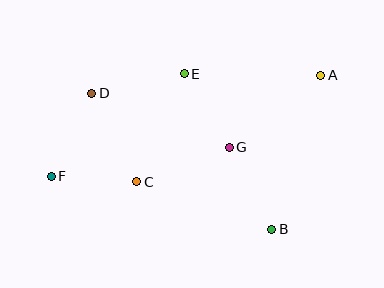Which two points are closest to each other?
Points C and F are closest to each other.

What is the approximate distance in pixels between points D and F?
The distance between D and F is approximately 93 pixels.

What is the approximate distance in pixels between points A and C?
The distance between A and C is approximately 213 pixels.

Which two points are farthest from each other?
Points A and F are farthest from each other.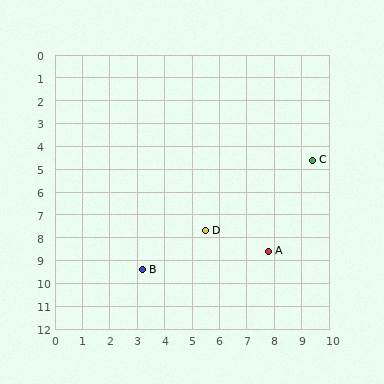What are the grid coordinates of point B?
Point B is at approximately (3.2, 9.4).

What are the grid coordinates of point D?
Point D is at approximately (5.5, 7.7).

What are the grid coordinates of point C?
Point C is at approximately (9.4, 4.6).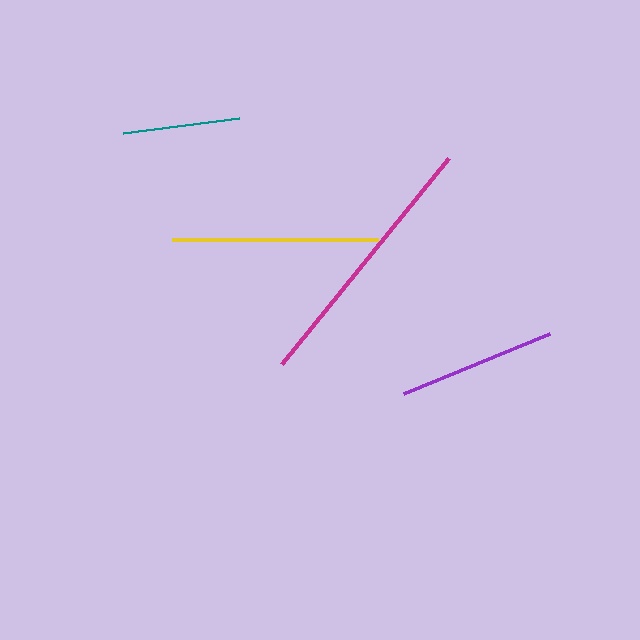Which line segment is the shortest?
The teal line is the shortest at approximately 117 pixels.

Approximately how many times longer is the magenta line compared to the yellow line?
The magenta line is approximately 1.3 times the length of the yellow line.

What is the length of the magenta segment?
The magenta segment is approximately 266 pixels long.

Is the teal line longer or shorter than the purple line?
The purple line is longer than the teal line.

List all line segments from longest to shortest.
From longest to shortest: magenta, yellow, purple, teal.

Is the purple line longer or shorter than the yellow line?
The yellow line is longer than the purple line.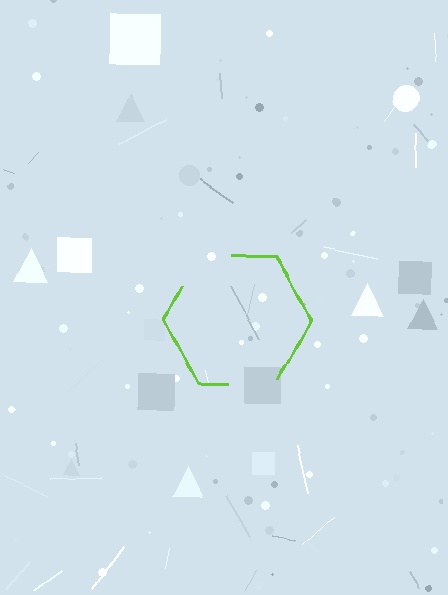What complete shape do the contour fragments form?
The contour fragments form a hexagon.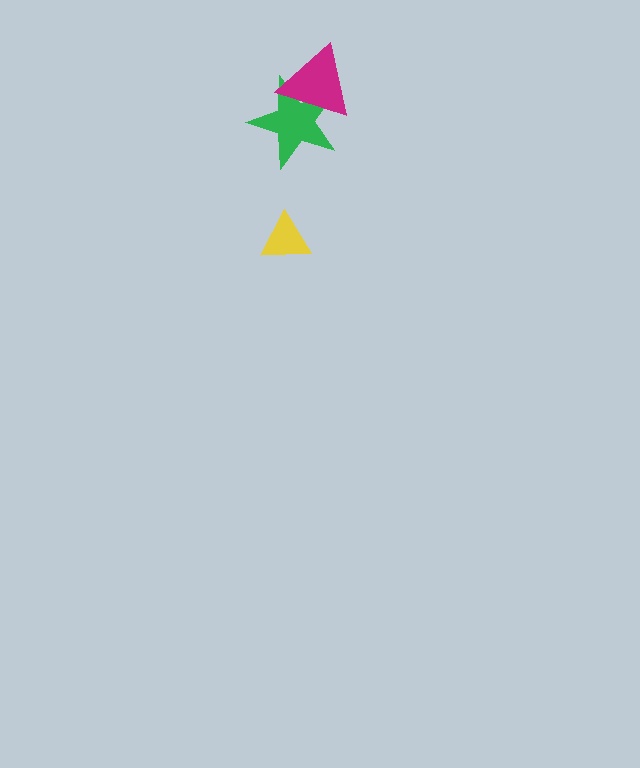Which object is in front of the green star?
The magenta triangle is in front of the green star.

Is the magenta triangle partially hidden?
No, no other shape covers it.